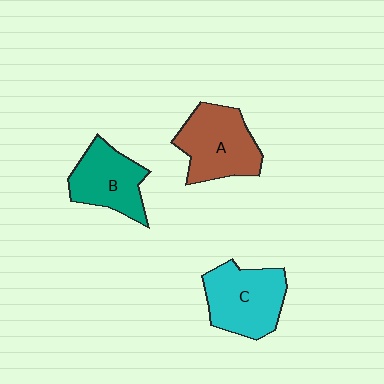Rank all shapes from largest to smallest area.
From largest to smallest: A (brown), C (cyan), B (teal).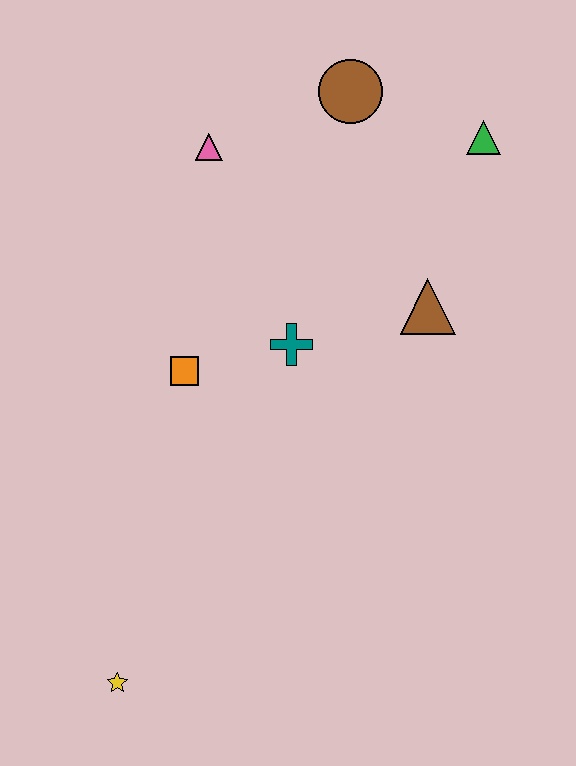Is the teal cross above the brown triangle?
No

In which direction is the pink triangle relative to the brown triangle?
The pink triangle is to the left of the brown triangle.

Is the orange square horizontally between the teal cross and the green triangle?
No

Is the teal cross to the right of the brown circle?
No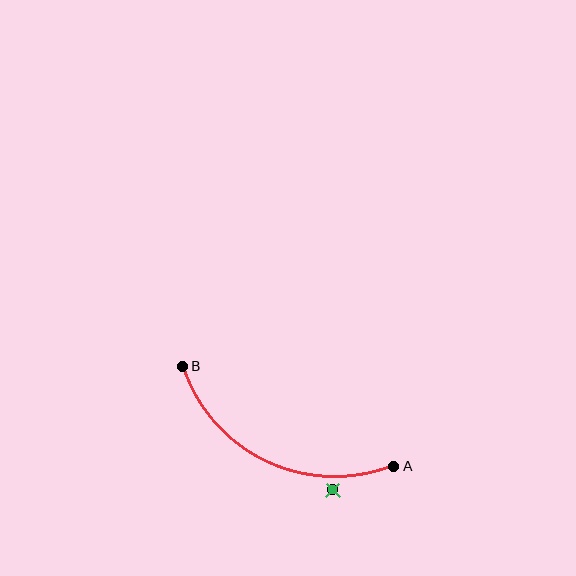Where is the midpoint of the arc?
The arc midpoint is the point on the curve farthest from the straight line joining A and B. It sits below that line.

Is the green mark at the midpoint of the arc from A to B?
No — the green mark does not lie on the arc at all. It sits slightly outside the curve.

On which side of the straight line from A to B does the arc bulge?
The arc bulges below the straight line connecting A and B.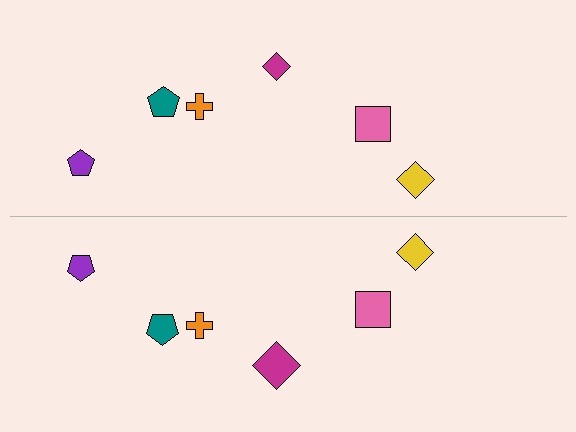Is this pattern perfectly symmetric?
No, the pattern is not perfectly symmetric. The magenta diamond on the bottom side has a different size than its mirror counterpart.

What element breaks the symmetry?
The magenta diamond on the bottom side has a different size than its mirror counterpart.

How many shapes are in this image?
There are 12 shapes in this image.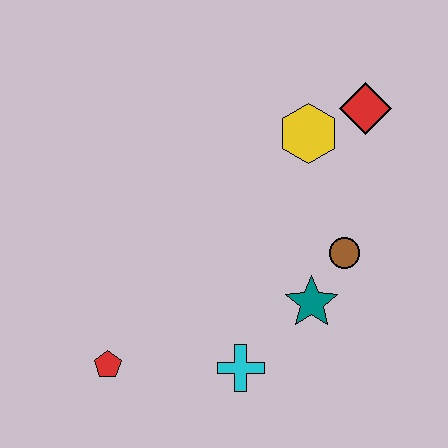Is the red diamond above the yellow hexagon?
Yes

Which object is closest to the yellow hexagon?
The red diamond is closest to the yellow hexagon.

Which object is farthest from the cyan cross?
The red diamond is farthest from the cyan cross.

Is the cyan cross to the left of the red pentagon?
No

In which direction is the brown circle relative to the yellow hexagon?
The brown circle is below the yellow hexagon.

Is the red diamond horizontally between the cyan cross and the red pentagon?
No